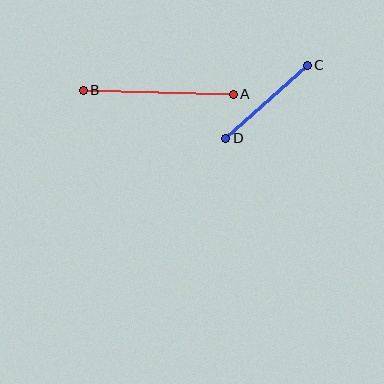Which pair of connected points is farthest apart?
Points A and B are farthest apart.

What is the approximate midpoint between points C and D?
The midpoint is at approximately (267, 102) pixels.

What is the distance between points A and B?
The distance is approximately 150 pixels.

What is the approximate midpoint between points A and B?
The midpoint is at approximately (158, 92) pixels.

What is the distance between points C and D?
The distance is approximately 110 pixels.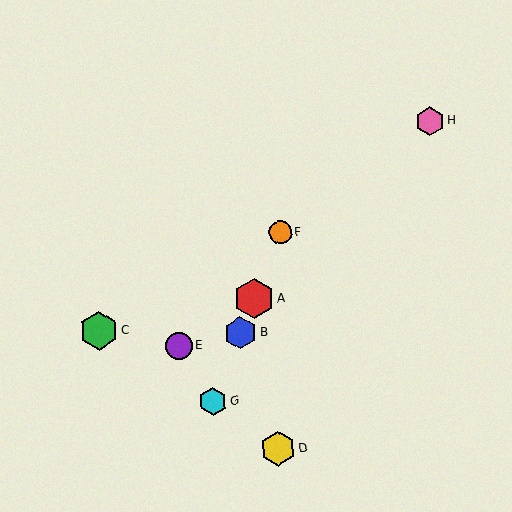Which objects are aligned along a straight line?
Objects A, B, F, G are aligned along a straight line.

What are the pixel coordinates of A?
Object A is at (254, 299).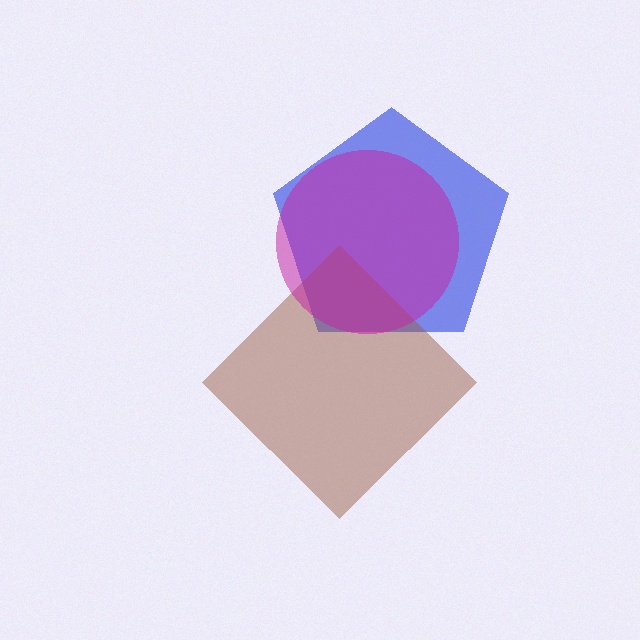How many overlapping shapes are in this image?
There are 3 overlapping shapes in the image.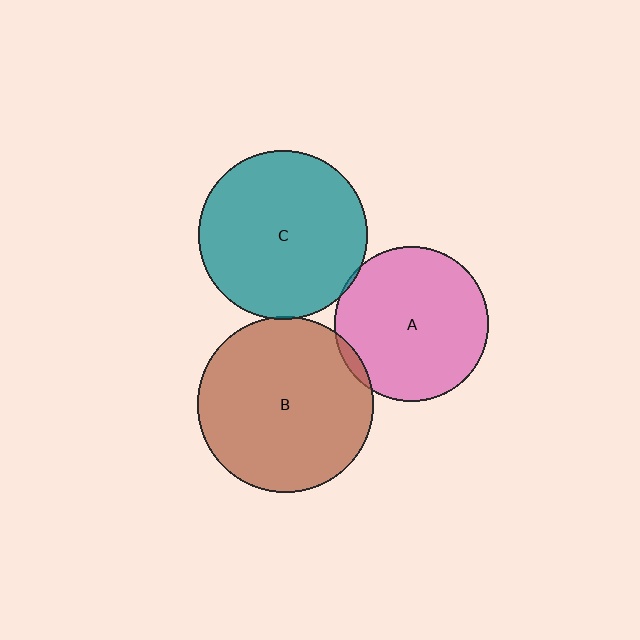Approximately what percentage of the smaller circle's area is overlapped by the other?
Approximately 5%.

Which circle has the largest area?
Circle B (brown).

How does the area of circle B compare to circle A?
Approximately 1.3 times.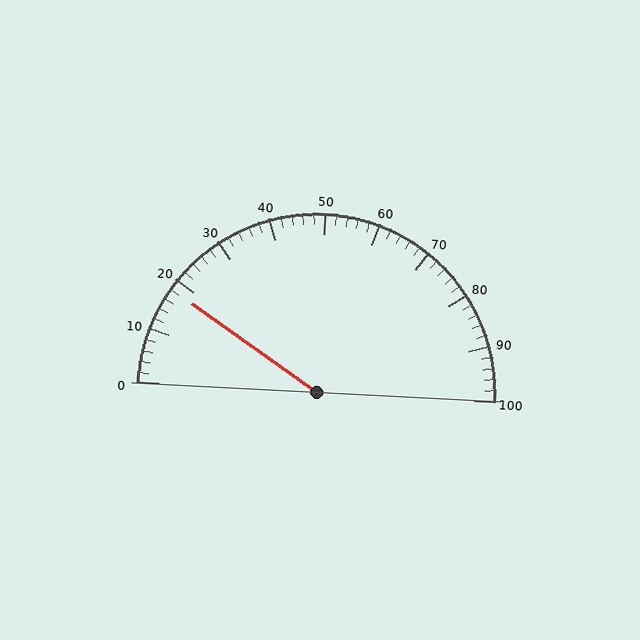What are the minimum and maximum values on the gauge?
The gauge ranges from 0 to 100.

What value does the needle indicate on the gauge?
The needle indicates approximately 18.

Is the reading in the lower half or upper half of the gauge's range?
The reading is in the lower half of the range (0 to 100).